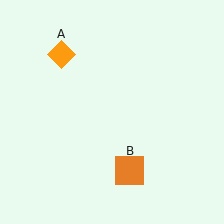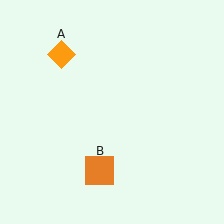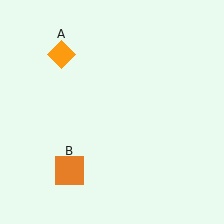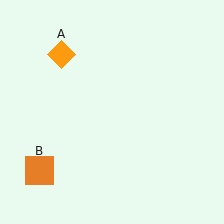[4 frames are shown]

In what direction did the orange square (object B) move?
The orange square (object B) moved left.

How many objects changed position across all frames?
1 object changed position: orange square (object B).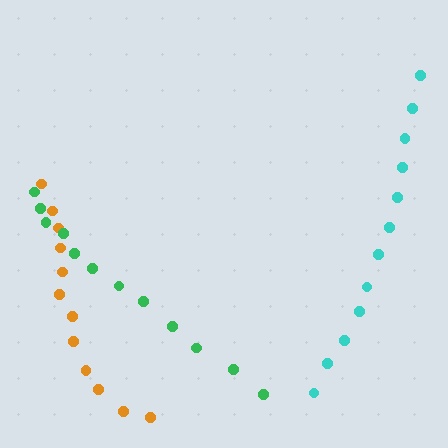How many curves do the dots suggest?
There are 3 distinct paths.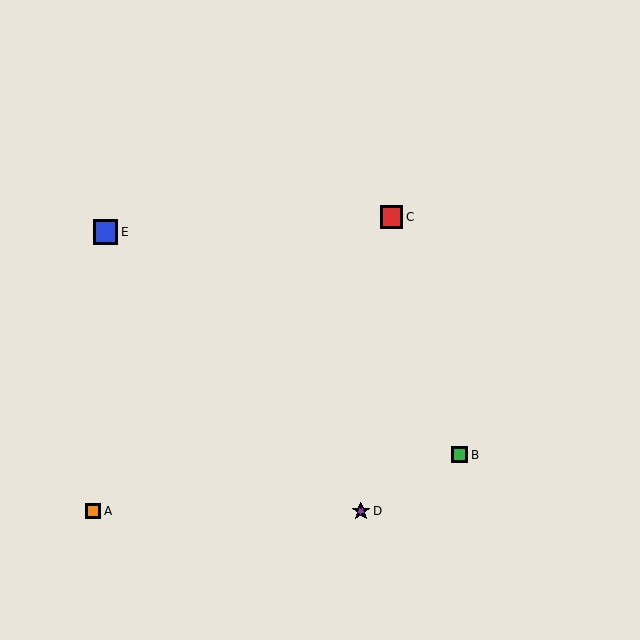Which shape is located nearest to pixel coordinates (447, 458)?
The green square (labeled B) at (460, 455) is nearest to that location.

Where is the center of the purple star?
The center of the purple star is at (361, 511).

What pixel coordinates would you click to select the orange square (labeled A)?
Click at (93, 511) to select the orange square A.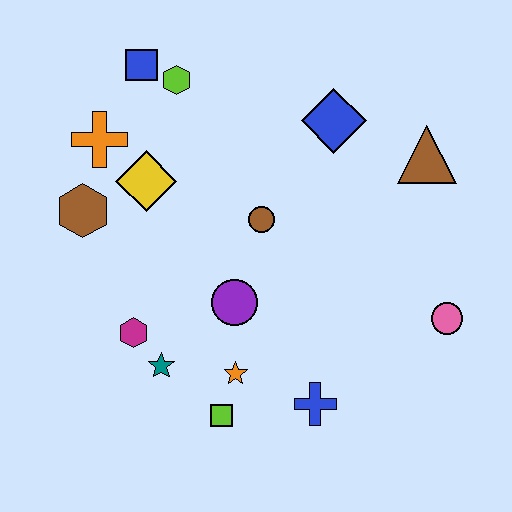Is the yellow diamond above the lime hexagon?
No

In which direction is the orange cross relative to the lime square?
The orange cross is above the lime square.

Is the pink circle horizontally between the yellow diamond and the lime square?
No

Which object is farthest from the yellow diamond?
The pink circle is farthest from the yellow diamond.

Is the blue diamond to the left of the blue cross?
No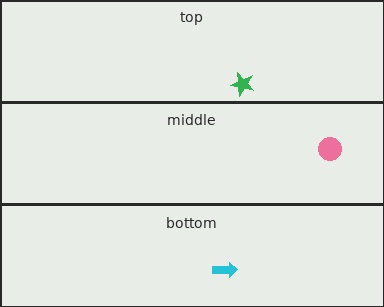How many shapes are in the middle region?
1.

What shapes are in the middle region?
The pink circle.